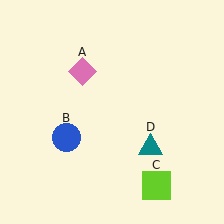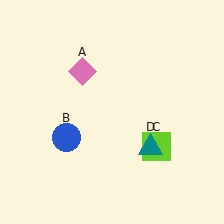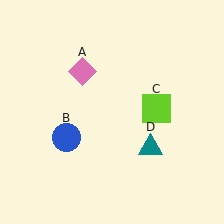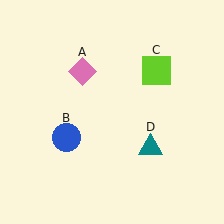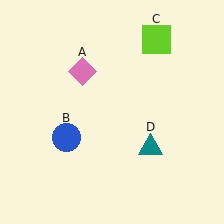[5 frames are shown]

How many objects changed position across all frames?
1 object changed position: lime square (object C).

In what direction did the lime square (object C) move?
The lime square (object C) moved up.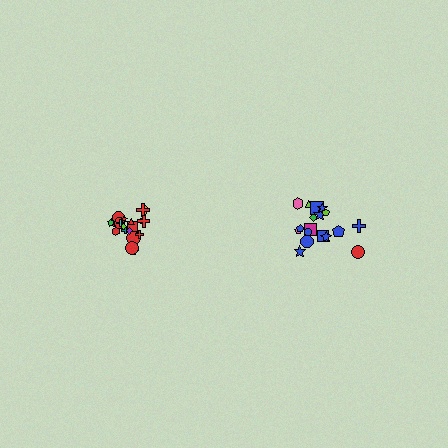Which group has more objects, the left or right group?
The left group.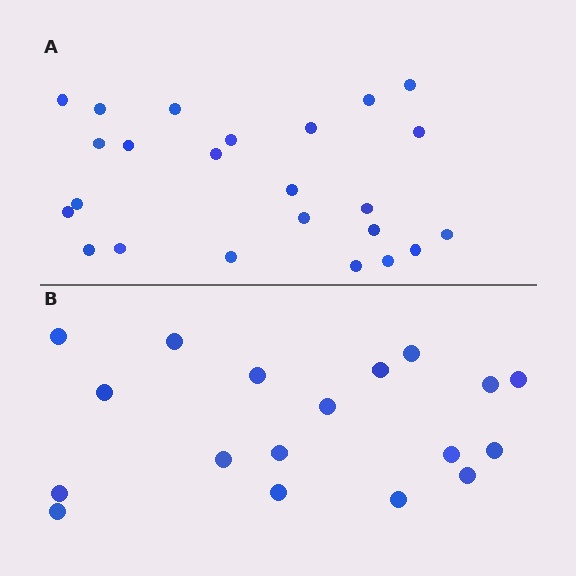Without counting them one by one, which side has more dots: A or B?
Region A (the top region) has more dots.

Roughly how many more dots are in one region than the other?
Region A has about 6 more dots than region B.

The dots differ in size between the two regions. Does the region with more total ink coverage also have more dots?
No. Region B has more total ink coverage because its dots are larger, but region A actually contains more individual dots. Total area can be misleading — the number of items is what matters here.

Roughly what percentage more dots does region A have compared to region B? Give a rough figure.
About 35% more.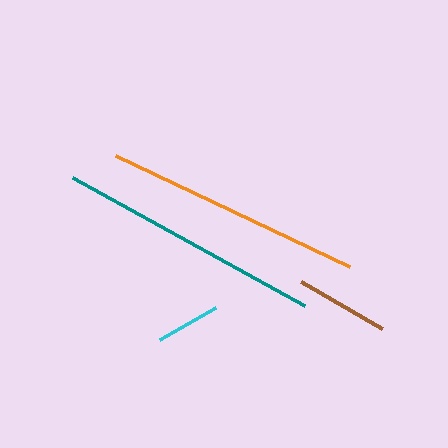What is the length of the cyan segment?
The cyan segment is approximately 65 pixels long.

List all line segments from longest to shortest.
From longest to shortest: teal, orange, brown, cyan.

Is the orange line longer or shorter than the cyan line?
The orange line is longer than the cyan line.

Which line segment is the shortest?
The cyan line is the shortest at approximately 65 pixels.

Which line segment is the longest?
The teal line is the longest at approximately 265 pixels.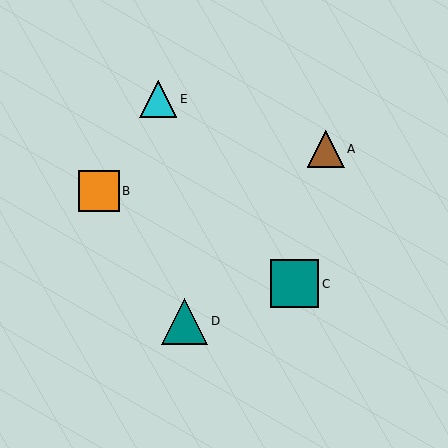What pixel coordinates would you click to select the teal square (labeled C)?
Click at (295, 284) to select the teal square C.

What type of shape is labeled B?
Shape B is an orange square.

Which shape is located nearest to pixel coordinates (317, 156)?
The brown triangle (labeled A) at (326, 149) is nearest to that location.